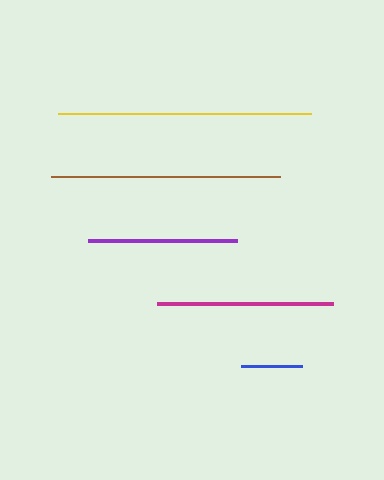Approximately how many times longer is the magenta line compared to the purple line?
The magenta line is approximately 1.2 times the length of the purple line.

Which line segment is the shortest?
The blue line is the shortest at approximately 61 pixels.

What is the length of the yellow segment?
The yellow segment is approximately 253 pixels long.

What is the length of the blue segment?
The blue segment is approximately 61 pixels long.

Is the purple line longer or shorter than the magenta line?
The magenta line is longer than the purple line.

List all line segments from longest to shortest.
From longest to shortest: yellow, brown, magenta, purple, blue.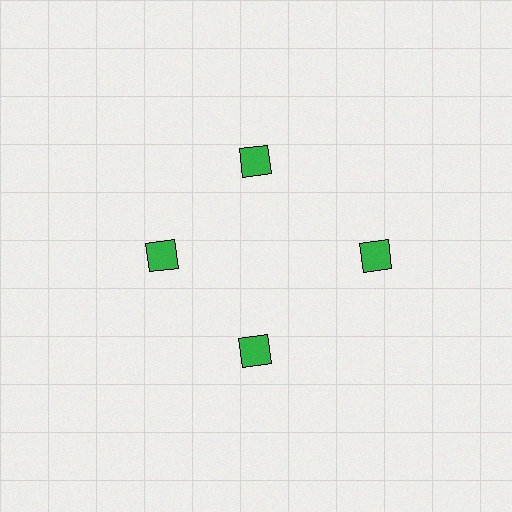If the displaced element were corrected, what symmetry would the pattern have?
It would have 4-fold rotational symmetry — the pattern would map onto itself every 90 degrees.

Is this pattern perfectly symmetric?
No. The 4 green squares are arranged in a ring, but one element near the 3 o'clock position is pushed outward from the center, breaking the 4-fold rotational symmetry.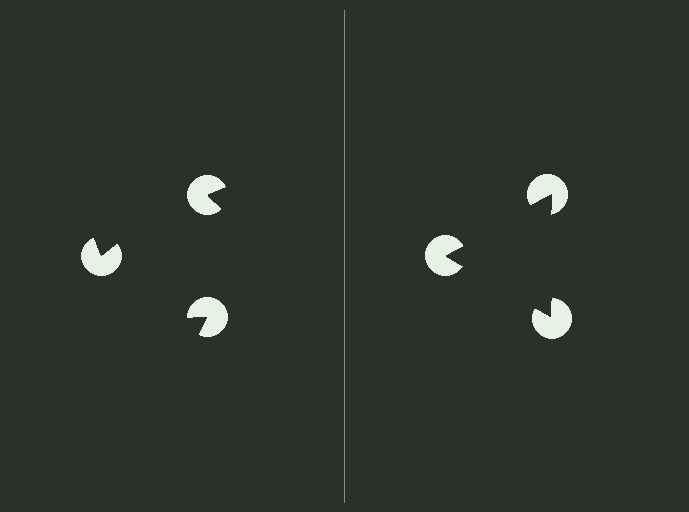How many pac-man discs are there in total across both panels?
6 — 3 on each side.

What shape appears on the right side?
An illusory triangle.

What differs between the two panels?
The pac-man discs are positioned identically on both sides; only the wedge orientations differ. On the right they align to a triangle; on the left they are misaligned.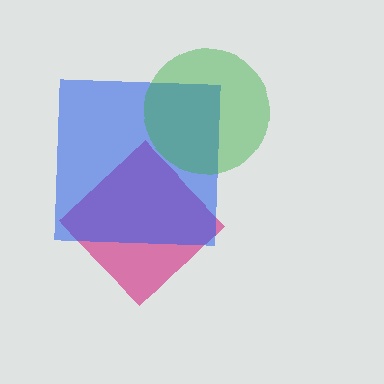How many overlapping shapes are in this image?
There are 3 overlapping shapes in the image.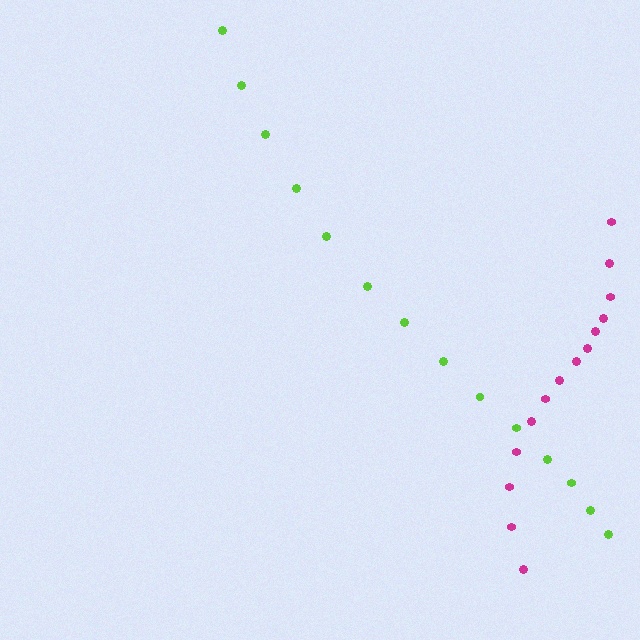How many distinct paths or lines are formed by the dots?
There are 2 distinct paths.